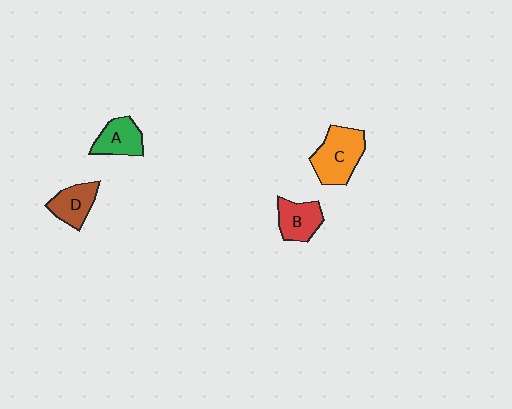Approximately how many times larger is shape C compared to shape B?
Approximately 1.5 times.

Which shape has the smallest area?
Shape D (brown).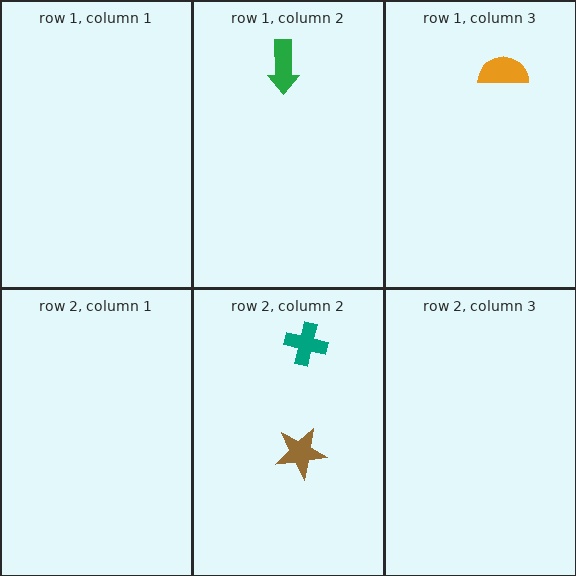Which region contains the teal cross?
The row 2, column 2 region.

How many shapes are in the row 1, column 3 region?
1.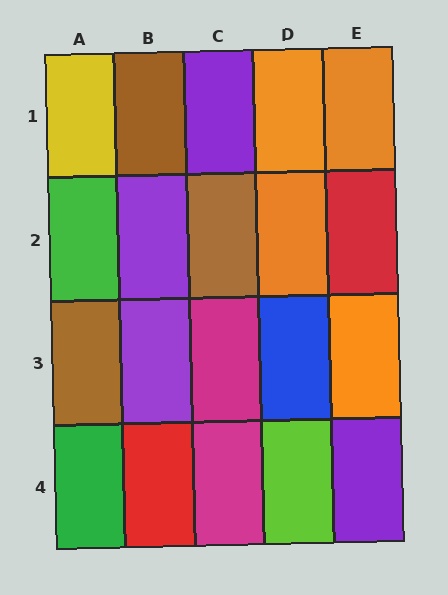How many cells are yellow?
1 cell is yellow.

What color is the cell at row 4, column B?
Red.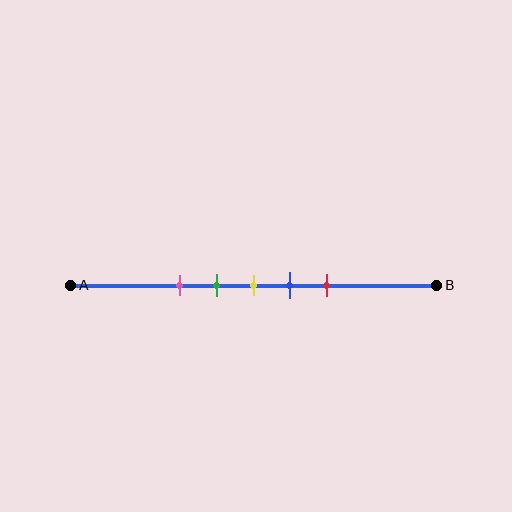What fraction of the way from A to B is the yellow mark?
The yellow mark is approximately 50% (0.5) of the way from A to B.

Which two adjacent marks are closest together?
The green and yellow marks are the closest adjacent pair.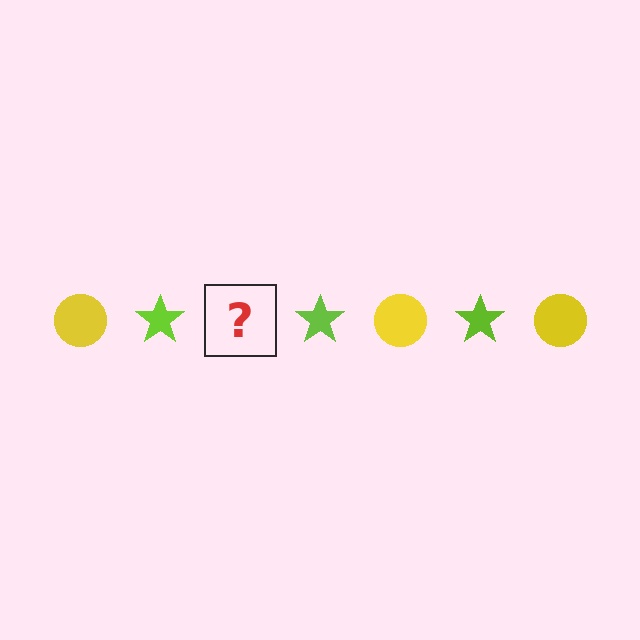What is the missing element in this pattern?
The missing element is a yellow circle.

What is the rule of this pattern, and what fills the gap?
The rule is that the pattern alternates between yellow circle and lime star. The gap should be filled with a yellow circle.